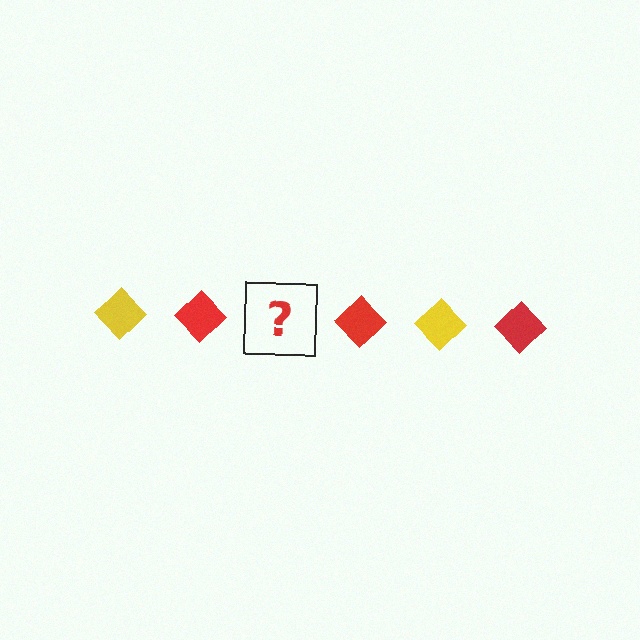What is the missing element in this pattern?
The missing element is a yellow diamond.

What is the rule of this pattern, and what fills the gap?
The rule is that the pattern cycles through yellow, red diamonds. The gap should be filled with a yellow diamond.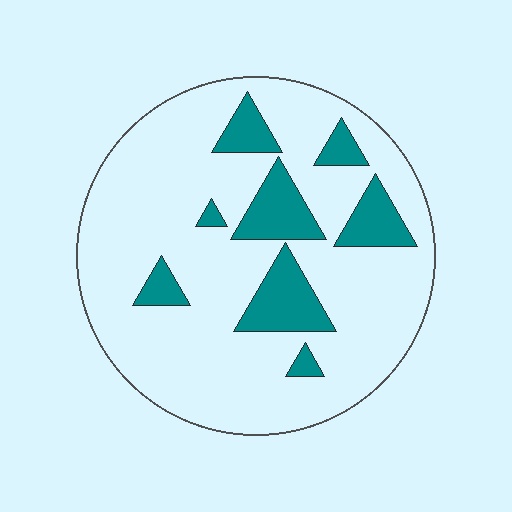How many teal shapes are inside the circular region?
8.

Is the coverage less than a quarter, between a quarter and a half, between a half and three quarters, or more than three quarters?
Less than a quarter.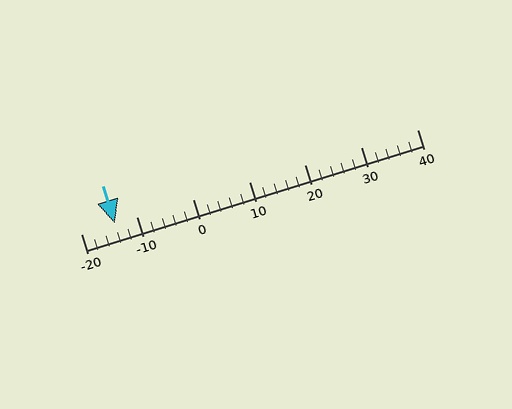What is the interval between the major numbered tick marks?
The major tick marks are spaced 10 units apart.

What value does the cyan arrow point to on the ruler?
The cyan arrow points to approximately -14.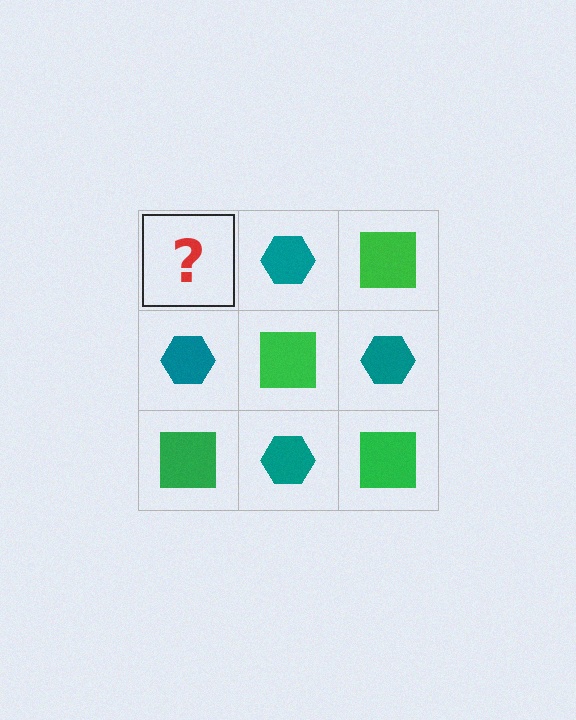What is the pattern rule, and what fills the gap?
The rule is that it alternates green square and teal hexagon in a checkerboard pattern. The gap should be filled with a green square.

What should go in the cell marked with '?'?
The missing cell should contain a green square.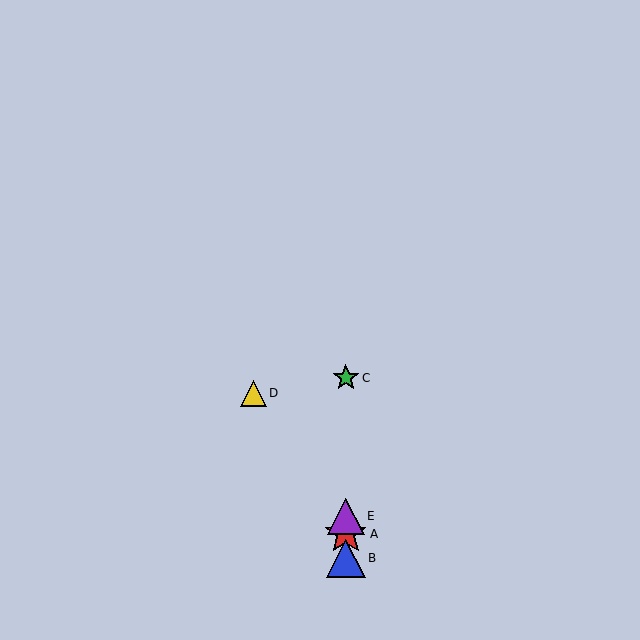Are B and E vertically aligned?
Yes, both are at x≈346.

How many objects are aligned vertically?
4 objects (A, B, C, E) are aligned vertically.